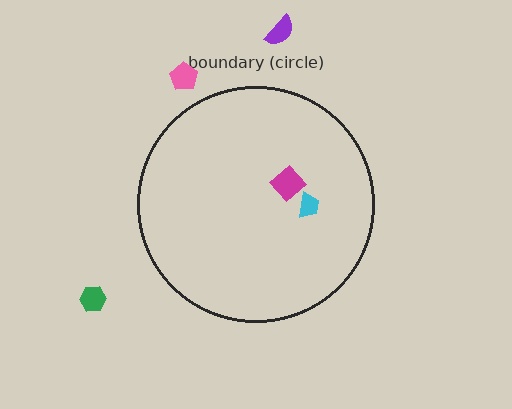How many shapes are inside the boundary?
2 inside, 3 outside.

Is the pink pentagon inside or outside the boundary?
Outside.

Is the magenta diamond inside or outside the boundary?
Inside.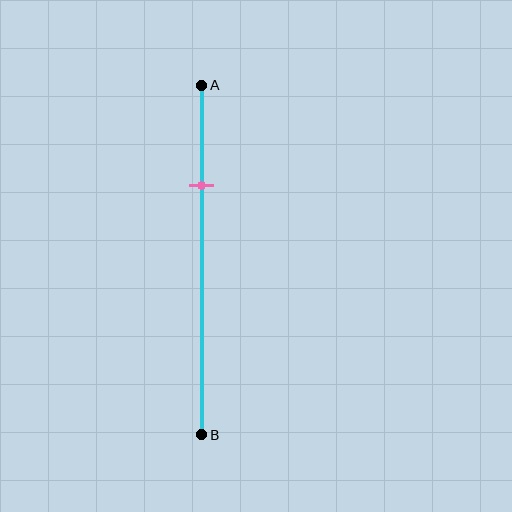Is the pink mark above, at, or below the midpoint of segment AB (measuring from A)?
The pink mark is above the midpoint of segment AB.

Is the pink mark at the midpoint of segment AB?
No, the mark is at about 30% from A, not at the 50% midpoint.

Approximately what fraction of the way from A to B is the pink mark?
The pink mark is approximately 30% of the way from A to B.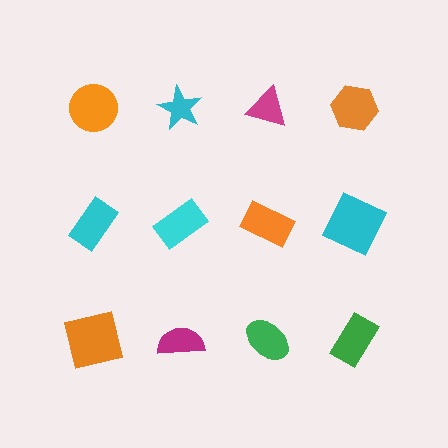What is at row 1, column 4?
An orange hexagon.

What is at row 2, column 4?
A cyan square.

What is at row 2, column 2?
A cyan rectangle.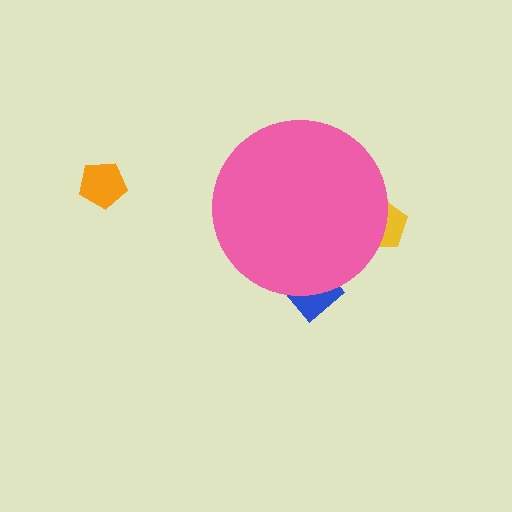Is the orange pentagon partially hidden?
No, the orange pentagon is fully visible.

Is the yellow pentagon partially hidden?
Yes, the yellow pentagon is partially hidden behind the pink circle.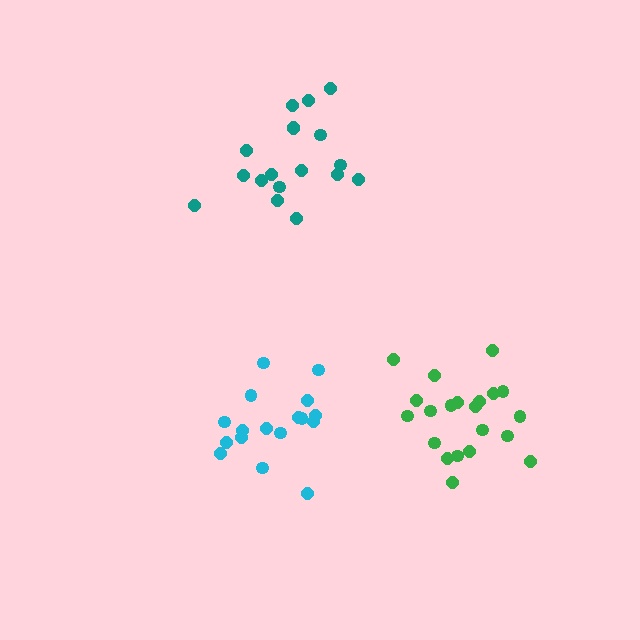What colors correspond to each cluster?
The clusters are colored: green, teal, cyan.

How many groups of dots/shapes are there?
There are 3 groups.